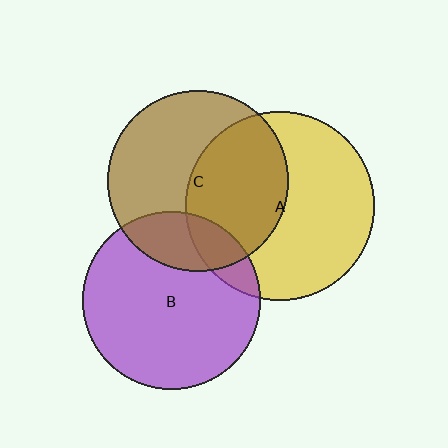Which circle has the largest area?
Circle A (yellow).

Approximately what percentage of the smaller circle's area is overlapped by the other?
Approximately 45%.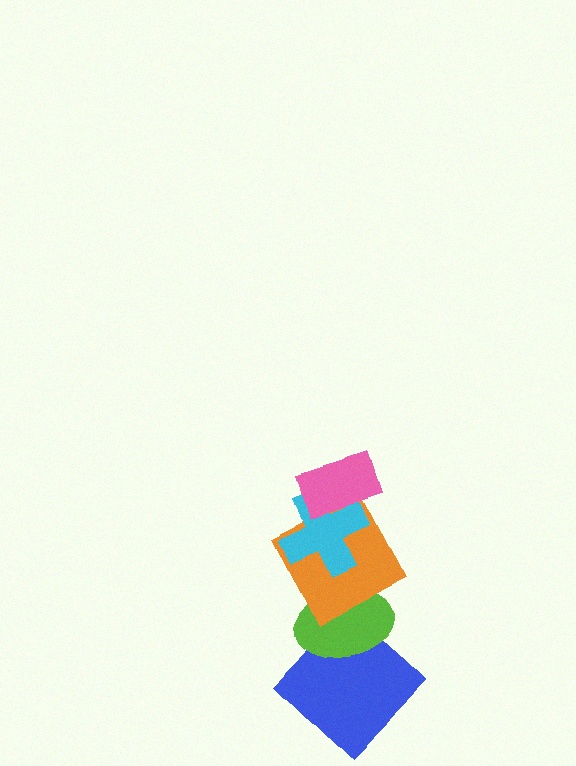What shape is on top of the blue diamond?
The lime ellipse is on top of the blue diamond.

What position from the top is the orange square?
The orange square is 3rd from the top.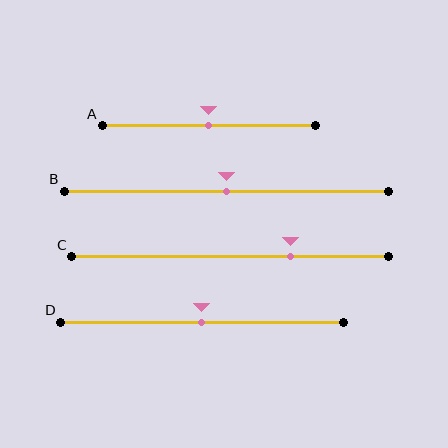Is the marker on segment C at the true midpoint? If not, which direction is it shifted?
No, the marker on segment C is shifted to the right by about 19% of the segment length.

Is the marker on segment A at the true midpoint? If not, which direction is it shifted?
Yes, the marker on segment A is at the true midpoint.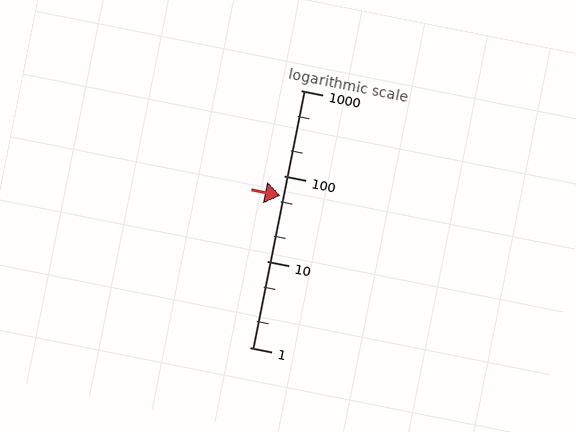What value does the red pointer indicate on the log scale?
The pointer indicates approximately 58.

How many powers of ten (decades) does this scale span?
The scale spans 3 decades, from 1 to 1000.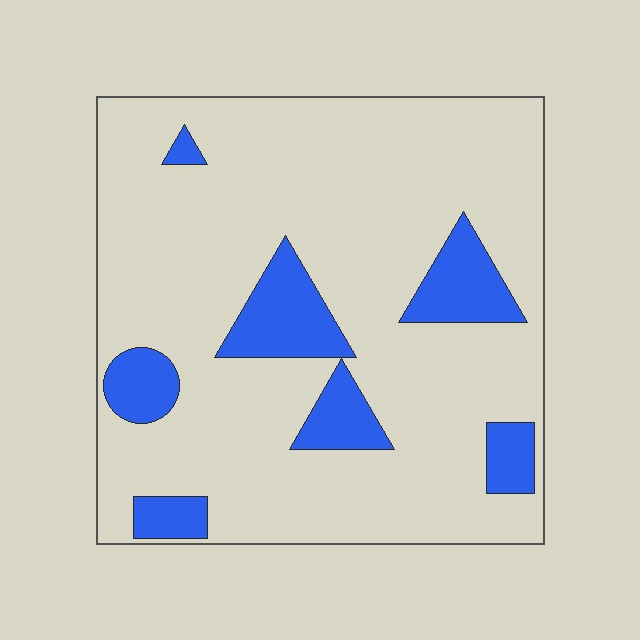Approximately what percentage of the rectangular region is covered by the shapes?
Approximately 15%.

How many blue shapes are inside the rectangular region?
7.